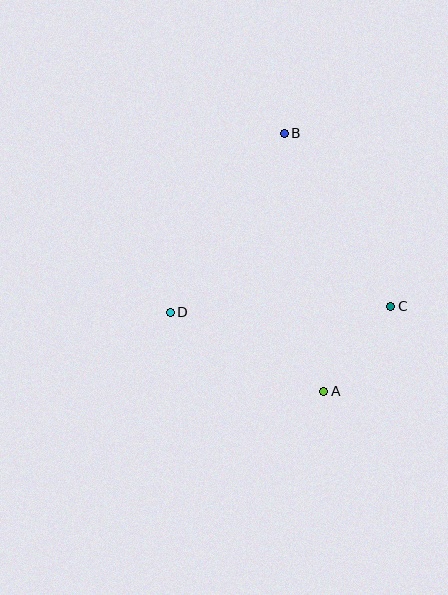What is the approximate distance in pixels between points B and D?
The distance between B and D is approximately 213 pixels.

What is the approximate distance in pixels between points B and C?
The distance between B and C is approximately 203 pixels.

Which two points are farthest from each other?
Points A and B are farthest from each other.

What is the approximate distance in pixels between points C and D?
The distance between C and D is approximately 221 pixels.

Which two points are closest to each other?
Points A and C are closest to each other.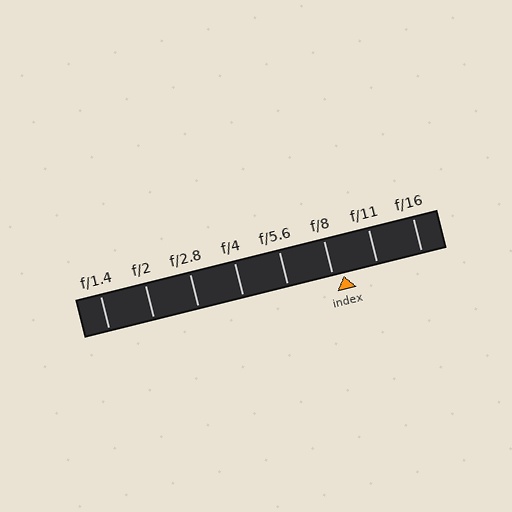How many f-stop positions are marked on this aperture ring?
There are 8 f-stop positions marked.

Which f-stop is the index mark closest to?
The index mark is closest to f/8.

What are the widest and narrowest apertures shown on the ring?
The widest aperture shown is f/1.4 and the narrowest is f/16.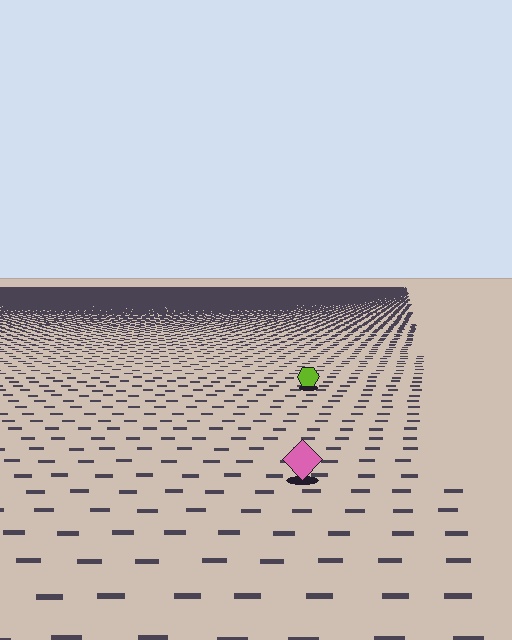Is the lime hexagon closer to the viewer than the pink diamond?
No. The pink diamond is closer — you can tell from the texture gradient: the ground texture is coarser near it.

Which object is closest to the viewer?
The pink diamond is closest. The texture marks near it are larger and more spread out.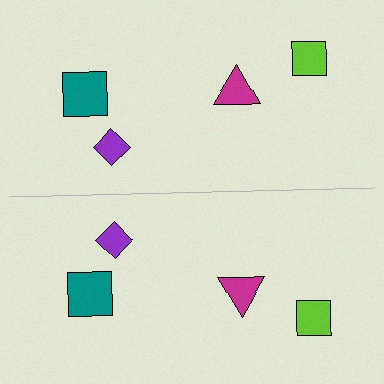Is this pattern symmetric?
Yes, this pattern has bilateral (reflection) symmetry.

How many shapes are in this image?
There are 8 shapes in this image.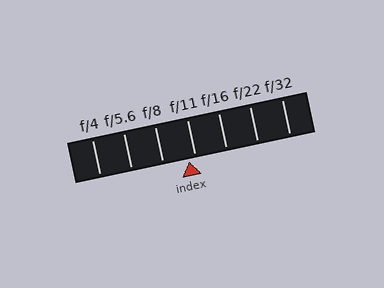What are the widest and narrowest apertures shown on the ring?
The widest aperture shown is f/4 and the narrowest is f/32.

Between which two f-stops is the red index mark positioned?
The index mark is between f/8 and f/11.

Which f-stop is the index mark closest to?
The index mark is closest to f/11.